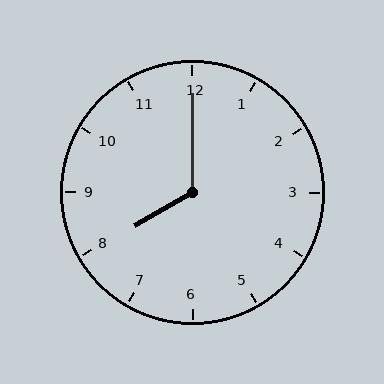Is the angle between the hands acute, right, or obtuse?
It is obtuse.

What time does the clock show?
8:00.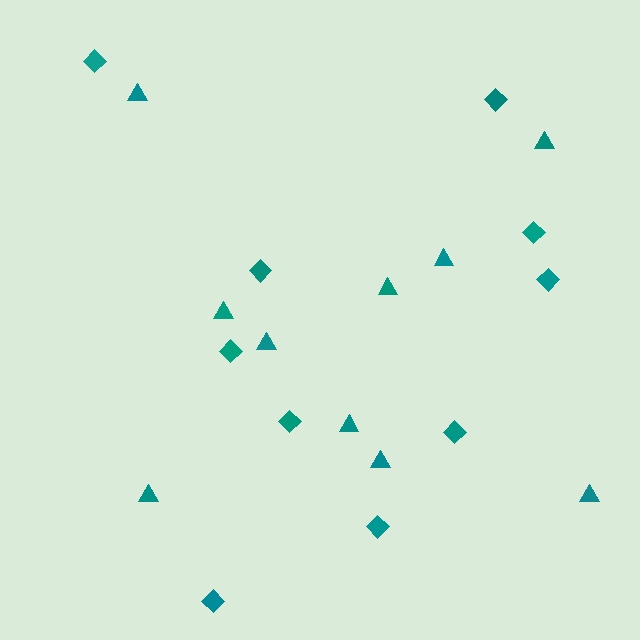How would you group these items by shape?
There are 2 groups: one group of diamonds (10) and one group of triangles (10).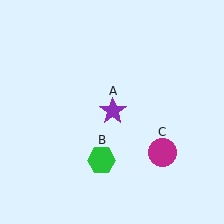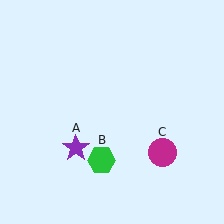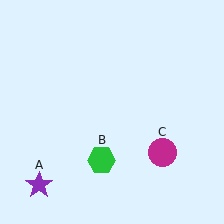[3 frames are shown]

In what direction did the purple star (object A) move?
The purple star (object A) moved down and to the left.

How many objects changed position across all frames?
1 object changed position: purple star (object A).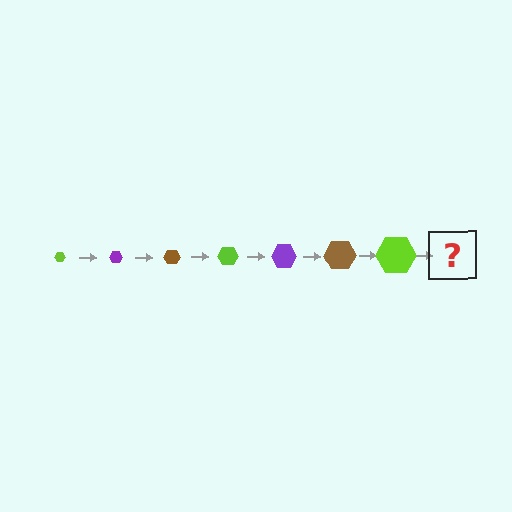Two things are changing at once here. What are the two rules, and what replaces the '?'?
The two rules are that the hexagon grows larger each step and the color cycles through lime, purple, and brown. The '?' should be a purple hexagon, larger than the previous one.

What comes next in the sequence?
The next element should be a purple hexagon, larger than the previous one.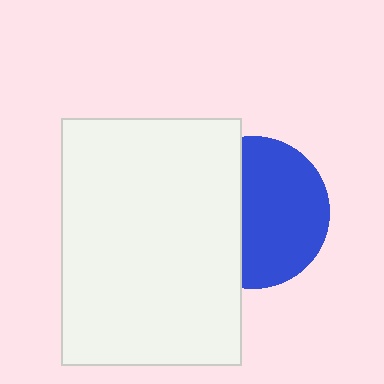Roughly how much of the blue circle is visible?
About half of it is visible (roughly 60%).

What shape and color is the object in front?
The object in front is a white rectangle.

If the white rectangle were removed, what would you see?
You would see the complete blue circle.